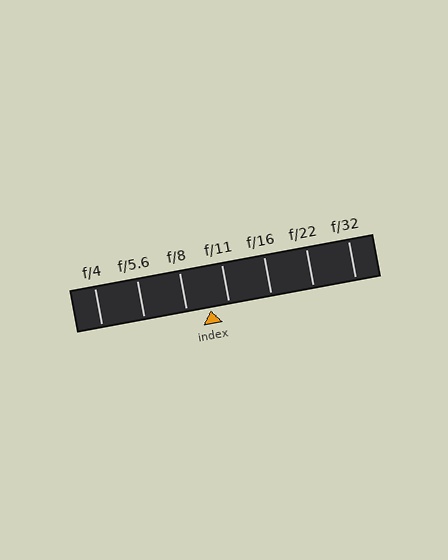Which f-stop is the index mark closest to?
The index mark is closest to f/11.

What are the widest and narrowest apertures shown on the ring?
The widest aperture shown is f/4 and the narrowest is f/32.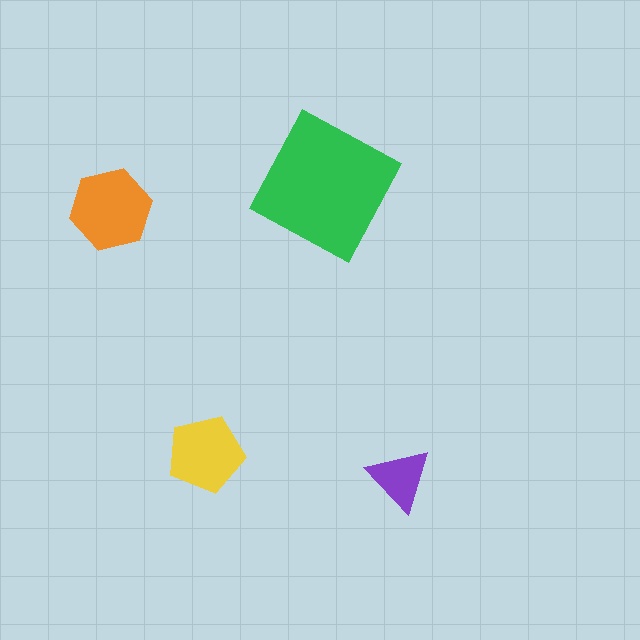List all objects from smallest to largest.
The purple triangle, the yellow pentagon, the orange hexagon, the green square.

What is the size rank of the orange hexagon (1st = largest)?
2nd.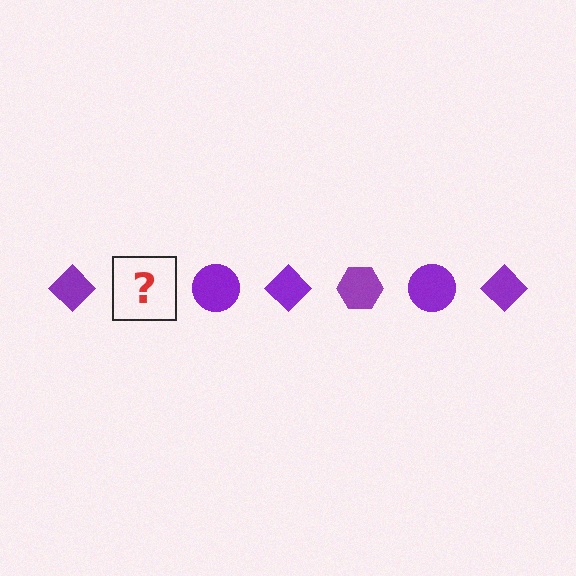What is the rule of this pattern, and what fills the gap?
The rule is that the pattern cycles through diamond, hexagon, circle shapes in purple. The gap should be filled with a purple hexagon.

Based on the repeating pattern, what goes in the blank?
The blank should be a purple hexagon.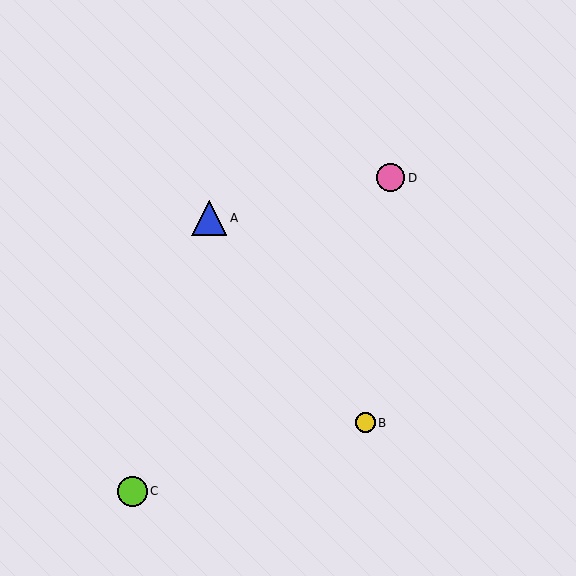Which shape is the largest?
The blue triangle (labeled A) is the largest.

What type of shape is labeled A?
Shape A is a blue triangle.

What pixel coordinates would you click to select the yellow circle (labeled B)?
Click at (365, 423) to select the yellow circle B.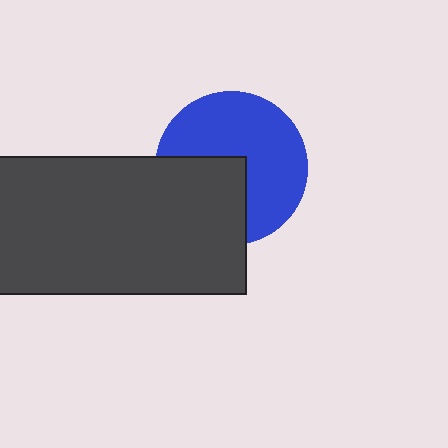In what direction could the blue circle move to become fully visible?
The blue circle could move toward the upper-right. That would shift it out from behind the dark gray rectangle entirely.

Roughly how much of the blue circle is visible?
About half of it is visible (roughly 62%).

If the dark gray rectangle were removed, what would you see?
You would see the complete blue circle.